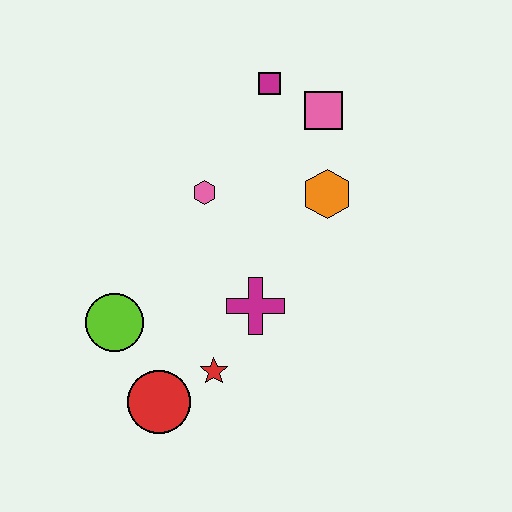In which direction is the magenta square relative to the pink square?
The magenta square is to the left of the pink square.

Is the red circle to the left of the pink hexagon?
Yes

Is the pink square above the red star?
Yes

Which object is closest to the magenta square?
The pink square is closest to the magenta square.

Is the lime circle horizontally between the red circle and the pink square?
No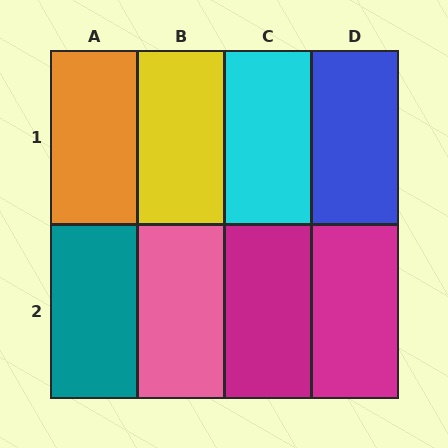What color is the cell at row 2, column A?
Teal.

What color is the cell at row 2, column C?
Magenta.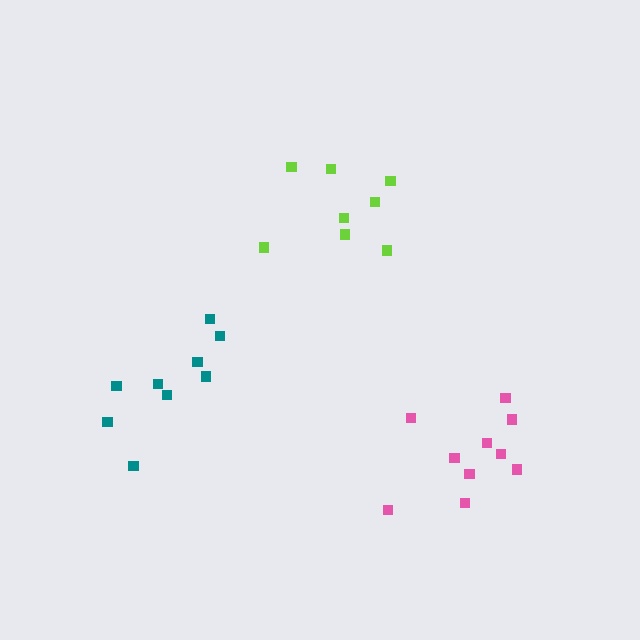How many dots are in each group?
Group 1: 8 dots, Group 2: 9 dots, Group 3: 10 dots (27 total).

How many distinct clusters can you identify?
There are 3 distinct clusters.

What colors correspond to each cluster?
The clusters are colored: lime, teal, pink.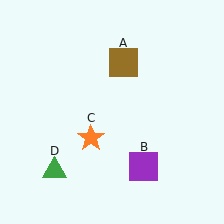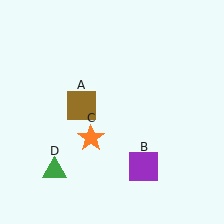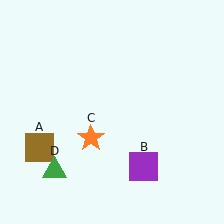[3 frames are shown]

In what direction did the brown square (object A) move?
The brown square (object A) moved down and to the left.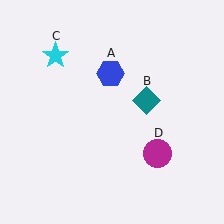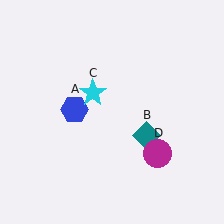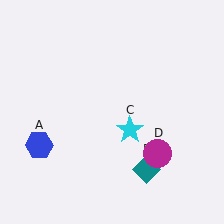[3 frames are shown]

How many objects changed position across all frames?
3 objects changed position: blue hexagon (object A), teal diamond (object B), cyan star (object C).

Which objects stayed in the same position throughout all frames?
Magenta circle (object D) remained stationary.